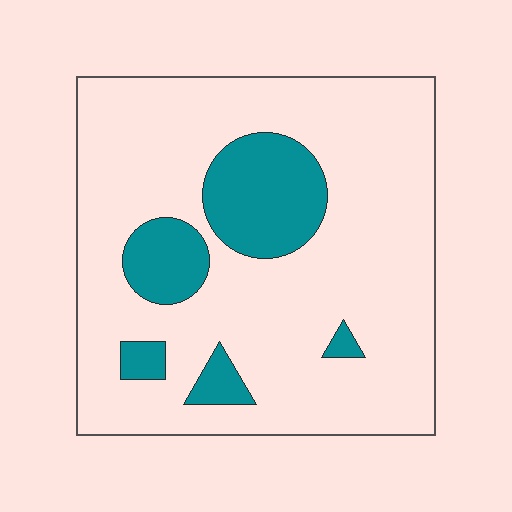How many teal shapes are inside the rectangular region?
5.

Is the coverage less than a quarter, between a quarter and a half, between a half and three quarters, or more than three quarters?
Less than a quarter.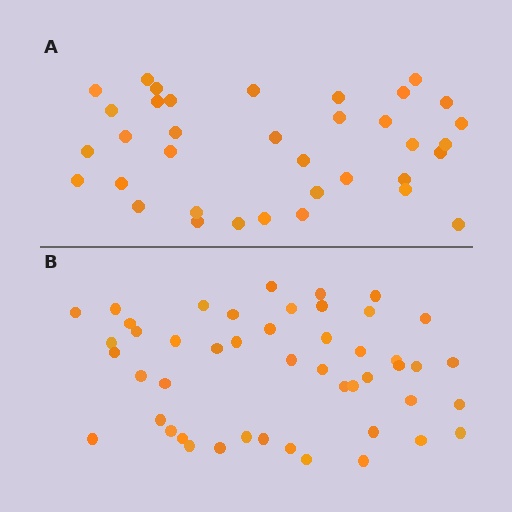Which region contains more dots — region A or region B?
Region B (the bottom region) has more dots.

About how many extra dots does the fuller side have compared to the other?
Region B has roughly 12 or so more dots than region A.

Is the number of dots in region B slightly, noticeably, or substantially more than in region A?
Region B has noticeably more, but not dramatically so. The ratio is roughly 1.3 to 1.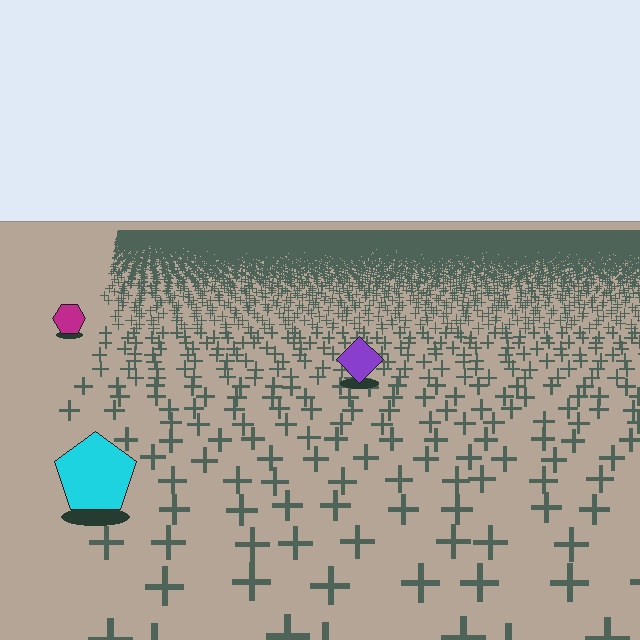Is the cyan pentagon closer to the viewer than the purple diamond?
Yes. The cyan pentagon is closer — you can tell from the texture gradient: the ground texture is coarser near it.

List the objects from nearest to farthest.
From nearest to farthest: the cyan pentagon, the purple diamond, the magenta hexagon.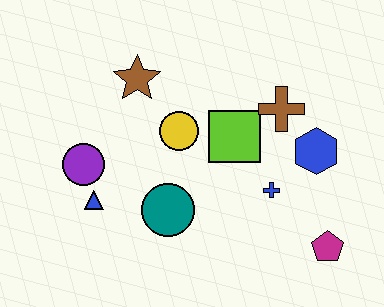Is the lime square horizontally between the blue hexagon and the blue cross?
No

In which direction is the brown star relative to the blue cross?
The brown star is to the left of the blue cross.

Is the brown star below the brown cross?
No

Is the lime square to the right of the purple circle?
Yes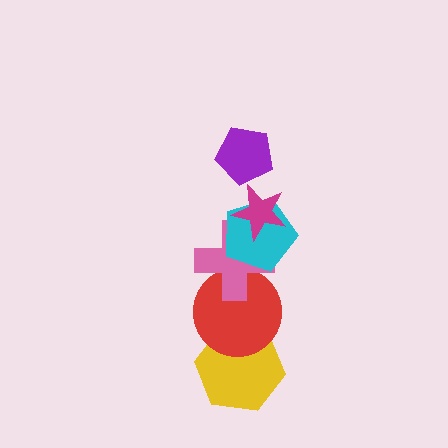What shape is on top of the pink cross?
The cyan pentagon is on top of the pink cross.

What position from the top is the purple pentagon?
The purple pentagon is 1st from the top.